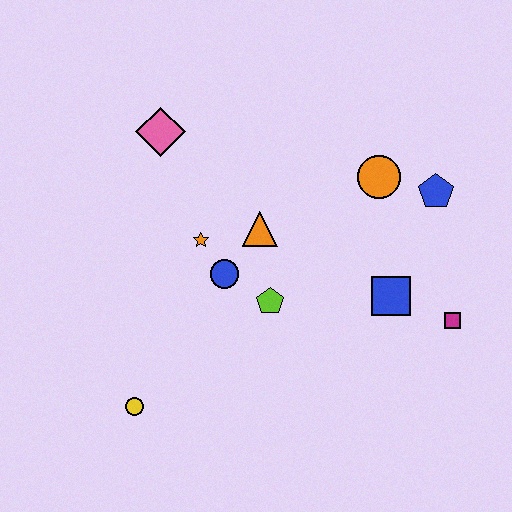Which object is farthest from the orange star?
The magenta square is farthest from the orange star.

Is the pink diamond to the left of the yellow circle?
No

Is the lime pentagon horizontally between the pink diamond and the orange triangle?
No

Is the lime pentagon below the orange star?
Yes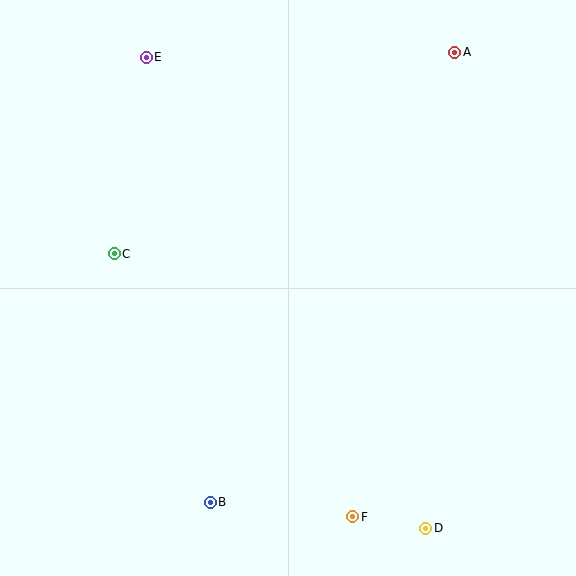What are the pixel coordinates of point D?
Point D is at (426, 528).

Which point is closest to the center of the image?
Point C at (114, 254) is closest to the center.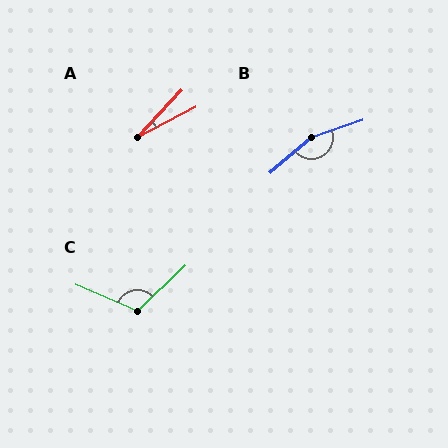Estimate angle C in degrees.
Approximately 113 degrees.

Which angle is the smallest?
A, at approximately 19 degrees.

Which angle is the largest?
B, at approximately 158 degrees.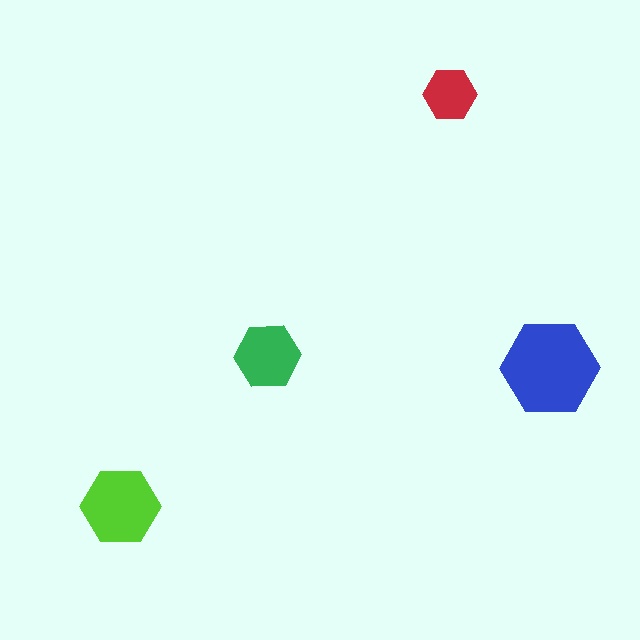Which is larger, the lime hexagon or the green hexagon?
The lime one.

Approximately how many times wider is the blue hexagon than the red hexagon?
About 2 times wider.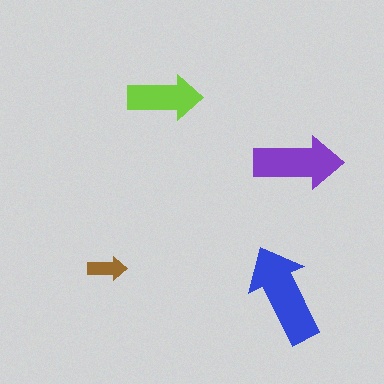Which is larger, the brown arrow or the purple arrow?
The purple one.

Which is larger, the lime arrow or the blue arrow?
The blue one.